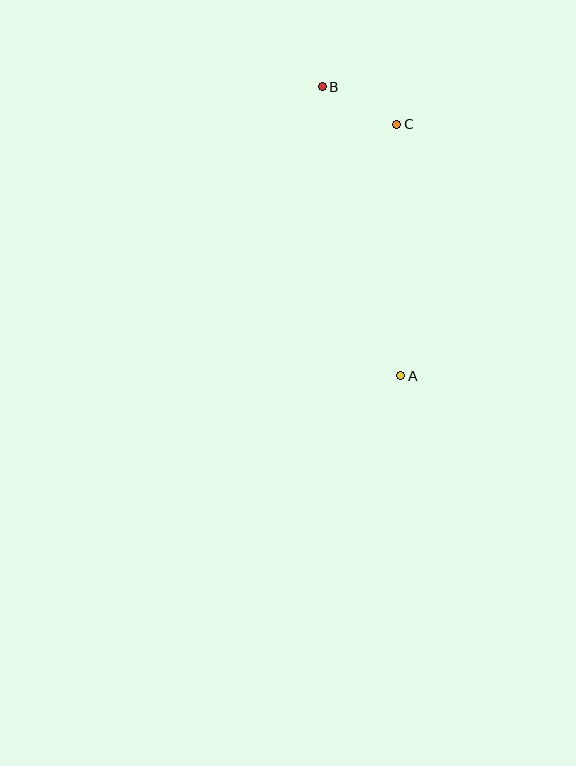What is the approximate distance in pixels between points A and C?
The distance between A and C is approximately 252 pixels.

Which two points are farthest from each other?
Points A and B are farthest from each other.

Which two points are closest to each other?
Points B and C are closest to each other.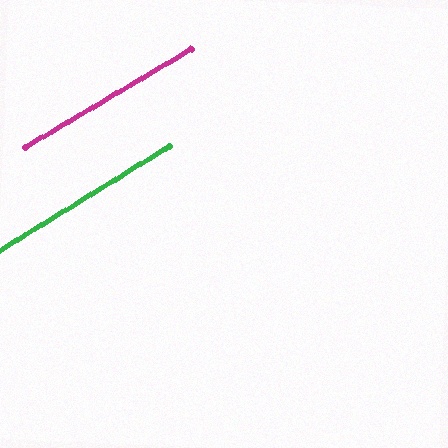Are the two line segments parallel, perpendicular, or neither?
Parallel — their directions differ by only 0.5°.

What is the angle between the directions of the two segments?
Approximately 1 degree.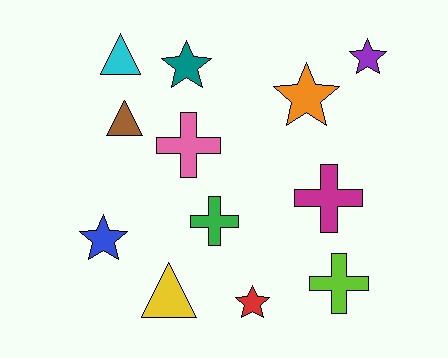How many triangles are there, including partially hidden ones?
There are 3 triangles.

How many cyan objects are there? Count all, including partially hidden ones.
There is 1 cyan object.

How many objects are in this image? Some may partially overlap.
There are 12 objects.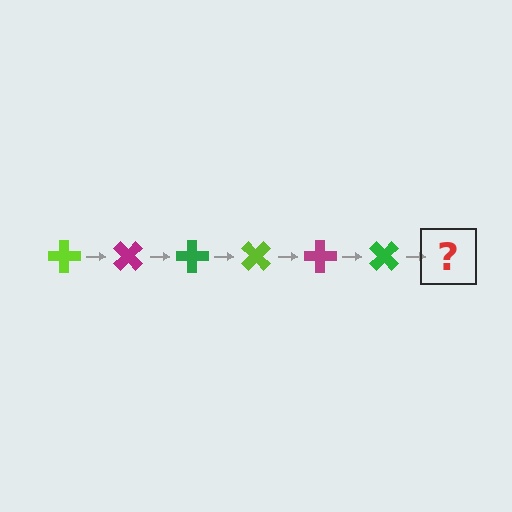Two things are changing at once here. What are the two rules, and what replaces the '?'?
The two rules are that it rotates 45 degrees each step and the color cycles through lime, magenta, and green. The '?' should be a lime cross, rotated 270 degrees from the start.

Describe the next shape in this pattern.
It should be a lime cross, rotated 270 degrees from the start.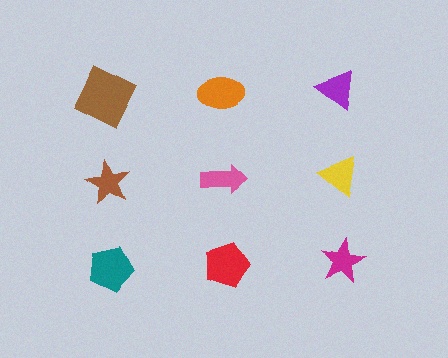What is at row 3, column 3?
A magenta star.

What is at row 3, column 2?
A red pentagon.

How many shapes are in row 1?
3 shapes.